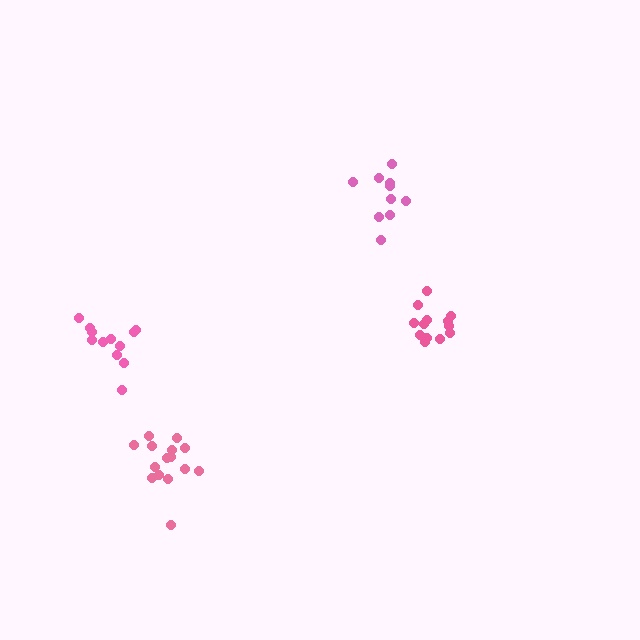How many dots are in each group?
Group 1: 12 dots, Group 2: 13 dots, Group 3: 10 dots, Group 4: 15 dots (50 total).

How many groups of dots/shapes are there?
There are 4 groups.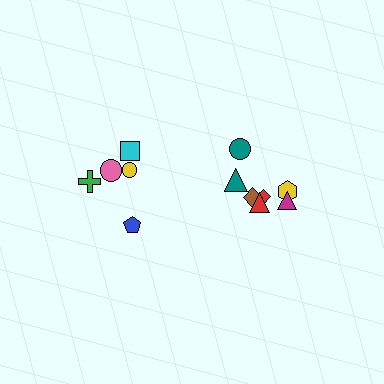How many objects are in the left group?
There are 5 objects.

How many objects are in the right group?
There are 7 objects.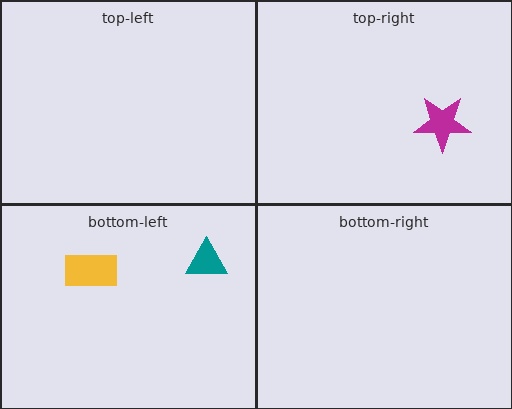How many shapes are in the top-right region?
1.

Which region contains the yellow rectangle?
The bottom-left region.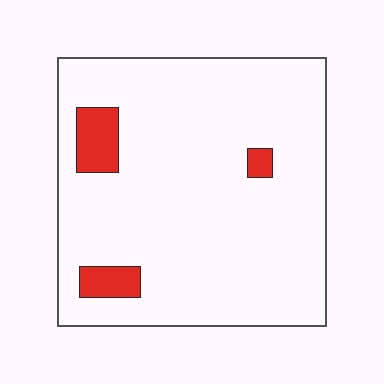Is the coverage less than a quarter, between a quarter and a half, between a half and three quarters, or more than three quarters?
Less than a quarter.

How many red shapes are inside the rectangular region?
3.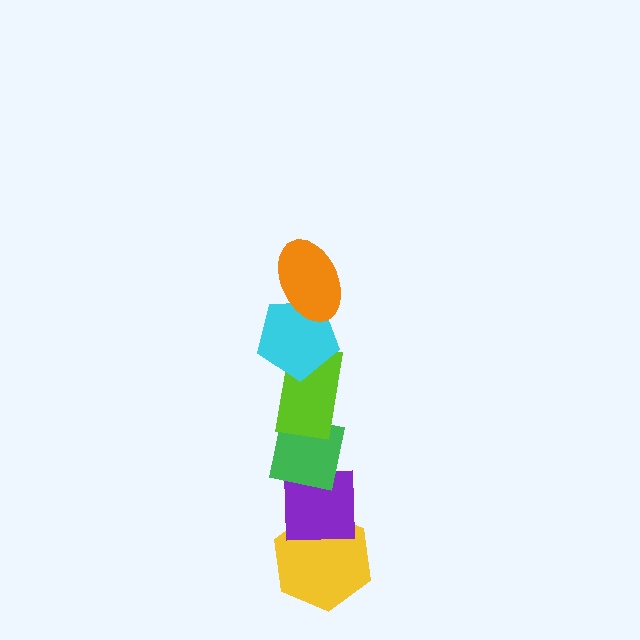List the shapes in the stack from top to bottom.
From top to bottom: the orange ellipse, the cyan pentagon, the lime rectangle, the green square, the purple square, the yellow hexagon.